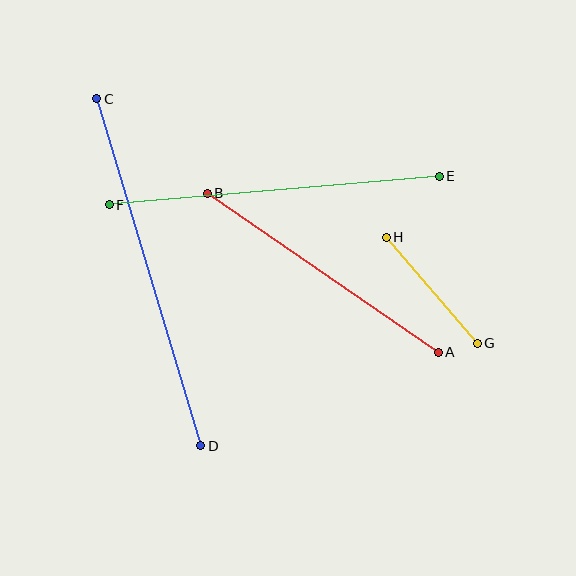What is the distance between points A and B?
The distance is approximately 280 pixels.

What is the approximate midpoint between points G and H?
The midpoint is at approximately (432, 290) pixels.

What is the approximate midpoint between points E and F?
The midpoint is at approximately (274, 190) pixels.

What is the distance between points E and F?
The distance is approximately 331 pixels.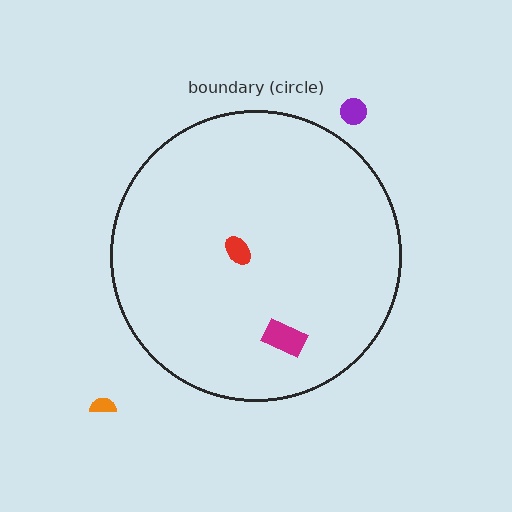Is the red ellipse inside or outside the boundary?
Inside.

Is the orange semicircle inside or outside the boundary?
Outside.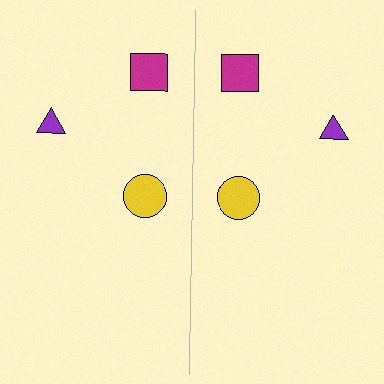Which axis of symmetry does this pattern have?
The pattern has a vertical axis of symmetry running through the center of the image.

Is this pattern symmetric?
Yes, this pattern has bilateral (reflection) symmetry.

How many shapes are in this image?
There are 6 shapes in this image.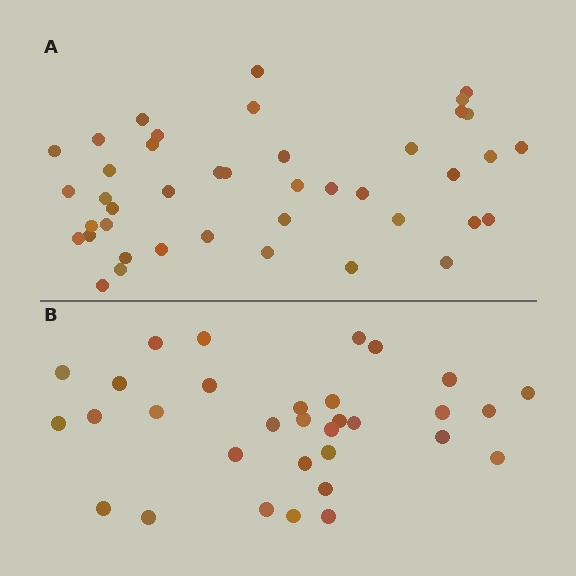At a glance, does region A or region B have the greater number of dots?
Region A (the top region) has more dots.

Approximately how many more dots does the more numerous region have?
Region A has roughly 10 or so more dots than region B.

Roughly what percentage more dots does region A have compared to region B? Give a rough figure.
About 30% more.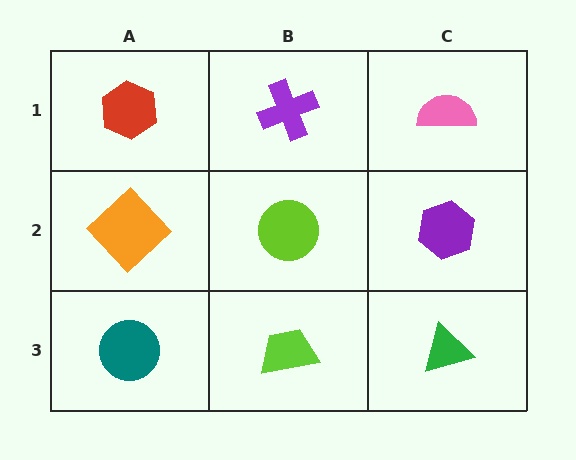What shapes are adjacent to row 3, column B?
A lime circle (row 2, column B), a teal circle (row 3, column A), a green triangle (row 3, column C).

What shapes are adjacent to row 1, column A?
An orange diamond (row 2, column A), a purple cross (row 1, column B).